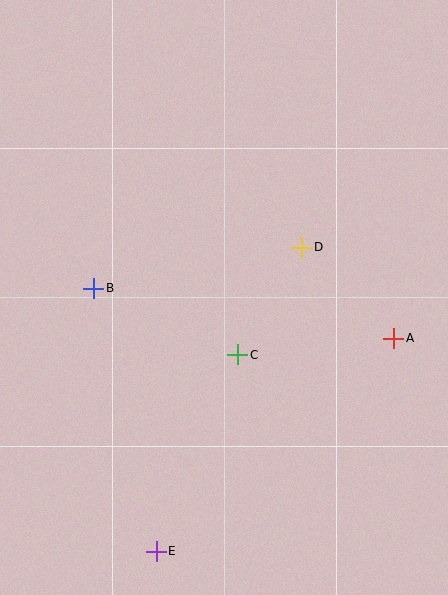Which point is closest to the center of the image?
Point C at (238, 355) is closest to the center.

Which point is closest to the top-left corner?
Point B is closest to the top-left corner.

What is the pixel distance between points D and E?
The distance between D and E is 337 pixels.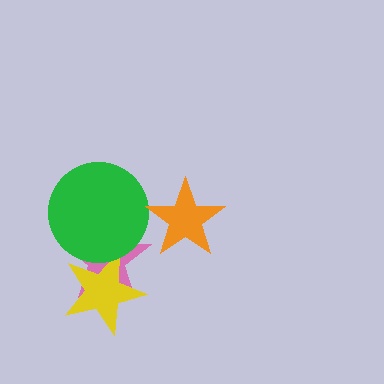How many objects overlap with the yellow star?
2 objects overlap with the yellow star.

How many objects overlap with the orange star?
0 objects overlap with the orange star.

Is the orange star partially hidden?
No, no other shape covers it.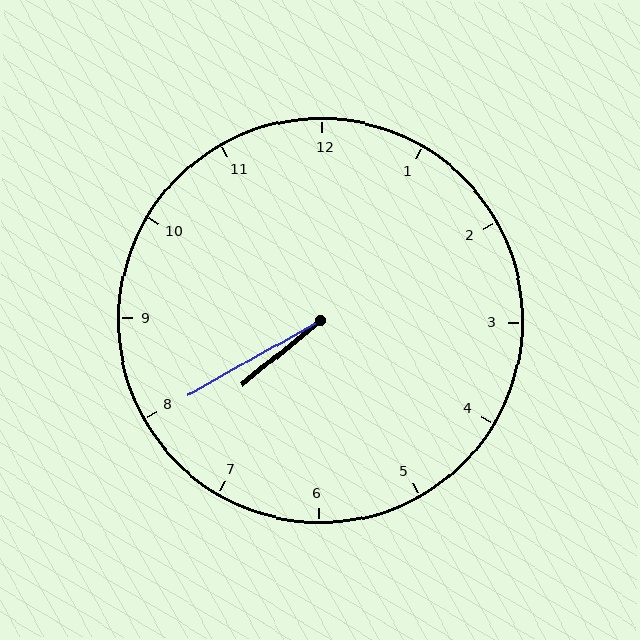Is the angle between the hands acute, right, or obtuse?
It is acute.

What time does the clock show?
7:40.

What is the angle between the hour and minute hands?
Approximately 10 degrees.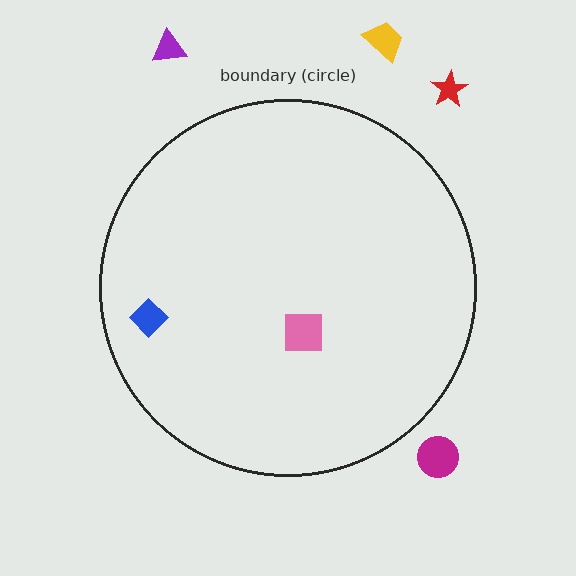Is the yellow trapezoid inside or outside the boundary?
Outside.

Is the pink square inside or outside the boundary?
Inside.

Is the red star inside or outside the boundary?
Outside.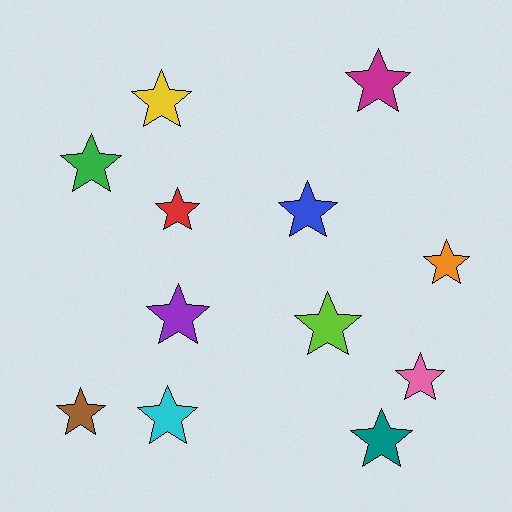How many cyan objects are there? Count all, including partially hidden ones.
There is 1 cyan object.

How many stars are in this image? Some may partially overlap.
There are 12 stars.